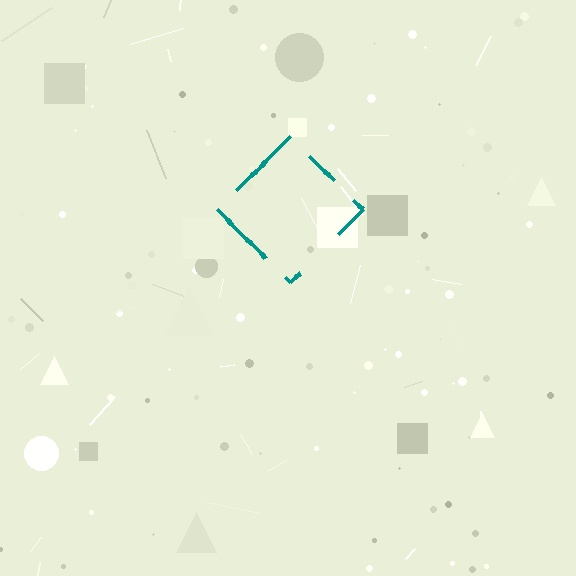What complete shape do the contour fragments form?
The contour fragments form a diamond.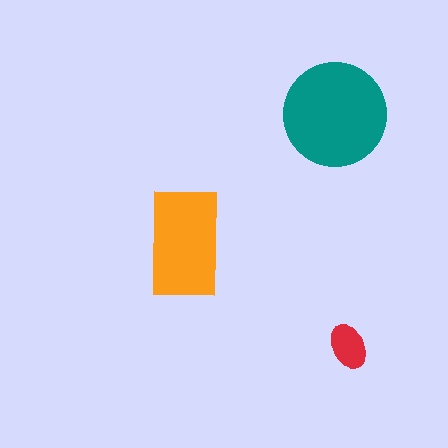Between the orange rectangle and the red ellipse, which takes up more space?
The orange rectangle.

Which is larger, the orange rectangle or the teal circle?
The teal circle.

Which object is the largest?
The teal circle.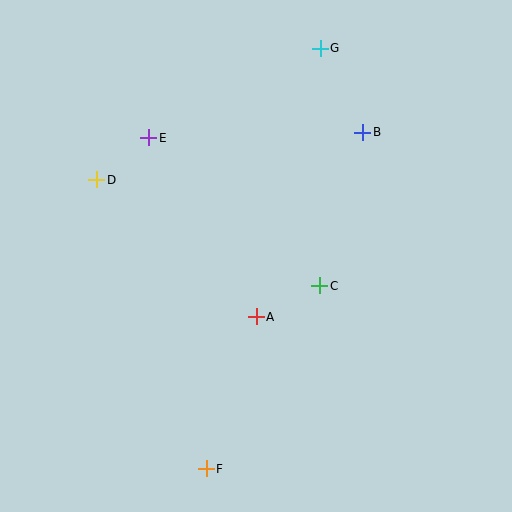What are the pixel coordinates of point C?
Point C is at (320, 286).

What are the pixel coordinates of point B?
Point B is at (363, 132).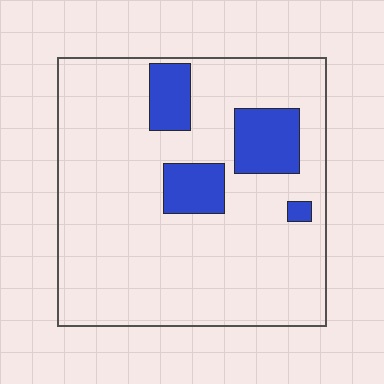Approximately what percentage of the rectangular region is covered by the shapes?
Approximately 15%.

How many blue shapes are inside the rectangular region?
4.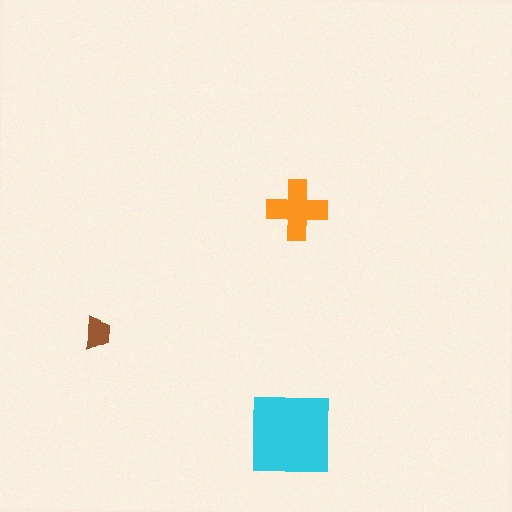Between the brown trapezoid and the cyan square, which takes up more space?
The cyan square.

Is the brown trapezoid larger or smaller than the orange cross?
Smaller.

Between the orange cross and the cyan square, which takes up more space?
The cyan square.